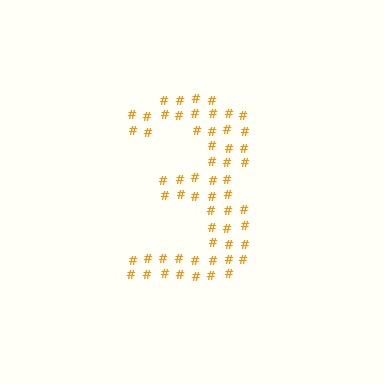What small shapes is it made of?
It is made of small hash symbols.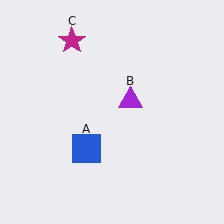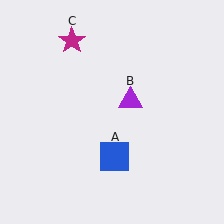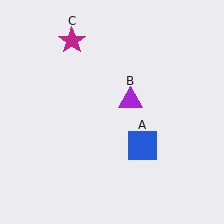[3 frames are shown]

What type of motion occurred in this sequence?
The blue square (object A) rotated counterclockwise around the center of the scene.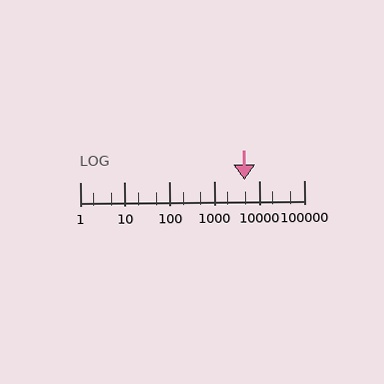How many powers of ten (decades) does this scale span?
The scale spans 5 decades, from 1 to 100000.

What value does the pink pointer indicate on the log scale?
The pointer indicates approximately 4700.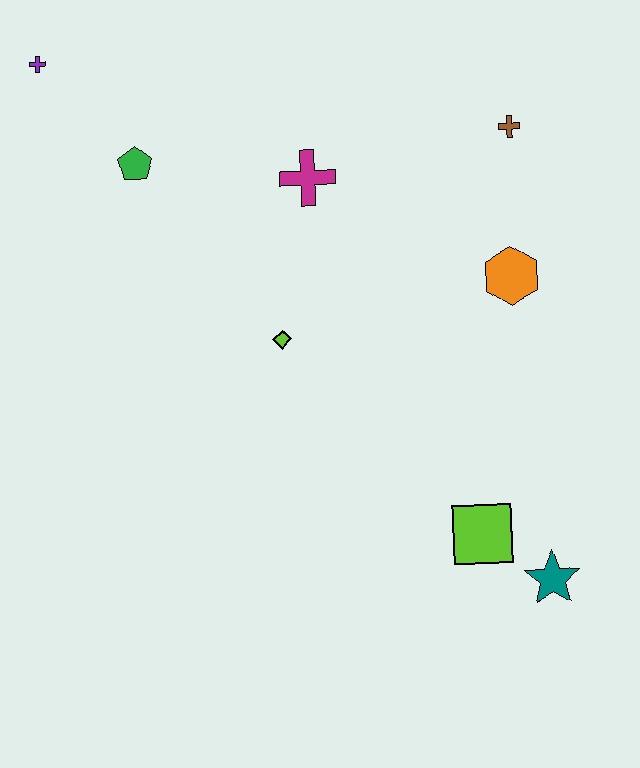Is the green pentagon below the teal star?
No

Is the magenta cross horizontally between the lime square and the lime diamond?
Yes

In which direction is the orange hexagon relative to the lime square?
The orange hexagon is above the lime square.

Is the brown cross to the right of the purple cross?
Yes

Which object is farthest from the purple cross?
The teal star is farthest from the purple cross.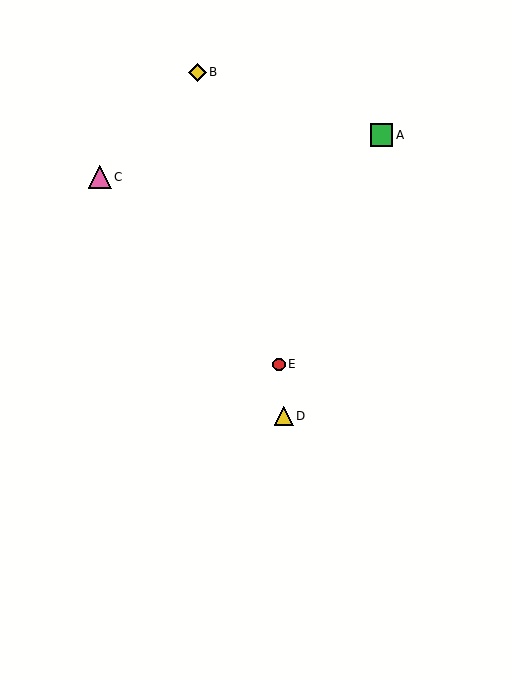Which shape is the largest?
The pink triangle (labeled C) is the largest.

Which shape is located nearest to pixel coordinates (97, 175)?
The pink triangle (labeled C) at (100, 177) is nearest to that location.